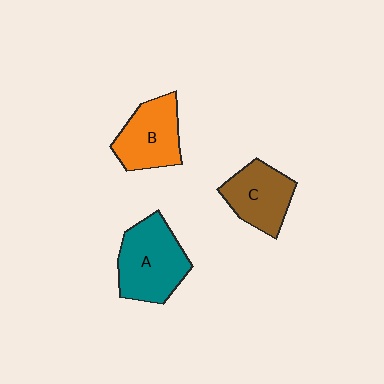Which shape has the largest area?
Shape A (teal).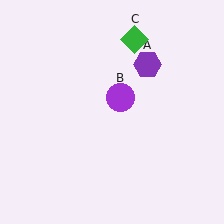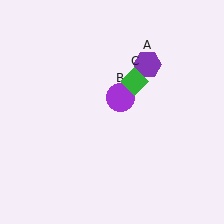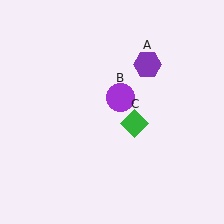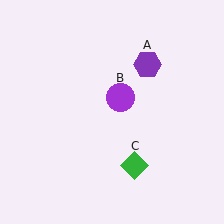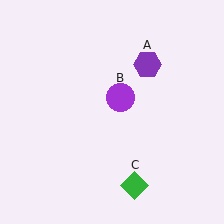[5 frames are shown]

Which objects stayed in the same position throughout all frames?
Purple hexagon (object A) and purple circle (object B) remained stationary.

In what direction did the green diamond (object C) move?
The green diamond (object C) moved down.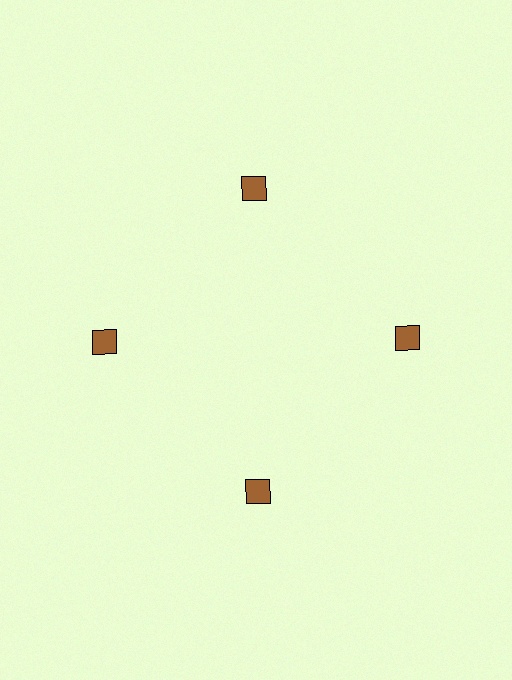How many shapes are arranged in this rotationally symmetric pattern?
There are 4 shapes, arranged in 4 groups of 1.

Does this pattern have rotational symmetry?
Yes, this pattern has 4-fold rotational symmetry. It looks the same after rotating 90 degrees around the center.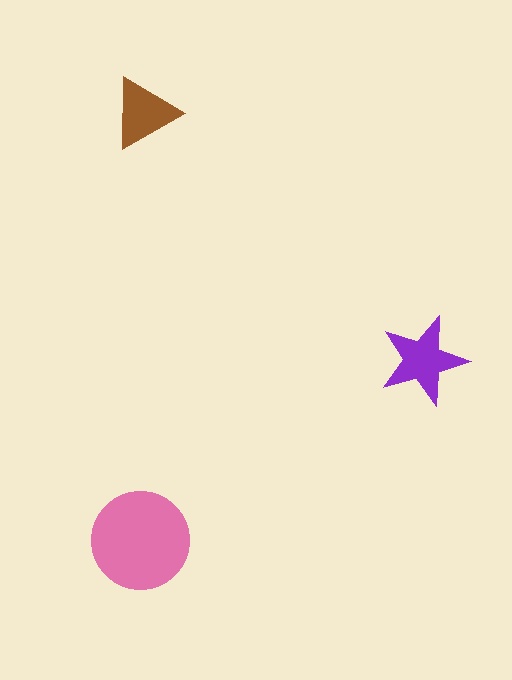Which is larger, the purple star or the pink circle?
The pink circle.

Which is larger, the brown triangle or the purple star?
The purple star.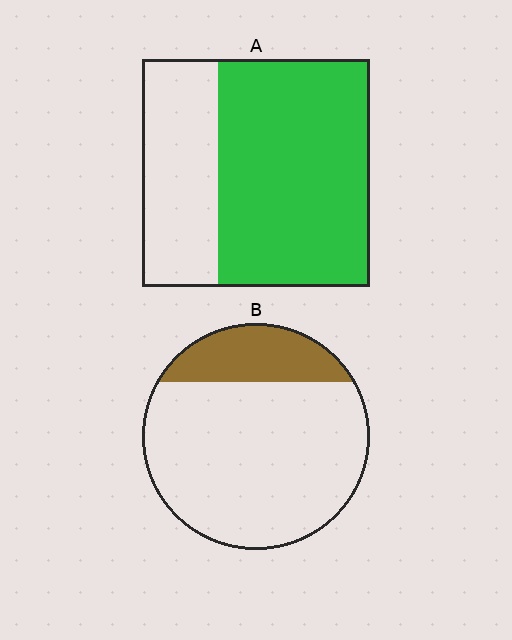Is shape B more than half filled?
No.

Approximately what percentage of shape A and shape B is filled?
A is approximately 65% and B is approximately 20%.